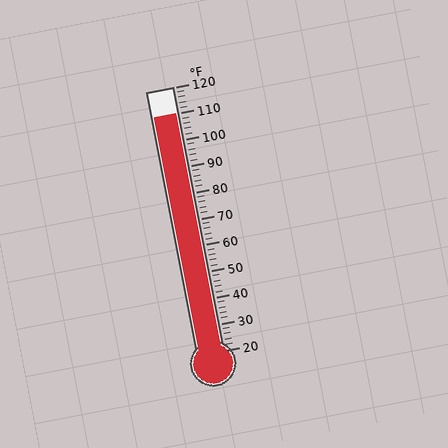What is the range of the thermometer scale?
The thermometer scale ranges from 20°F to 120°F.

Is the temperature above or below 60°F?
The temperature is above 60°F.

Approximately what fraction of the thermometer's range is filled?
The thermometer is filled to approximately 90% of its range.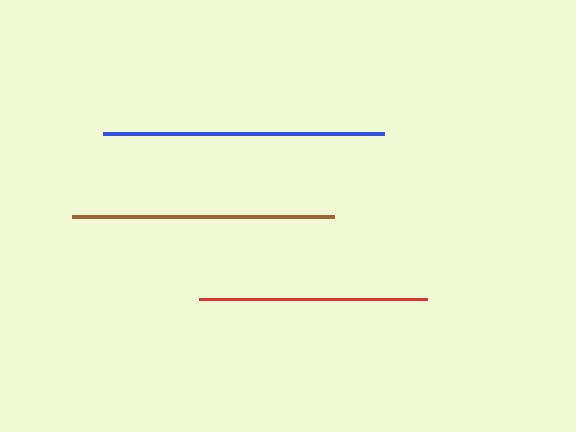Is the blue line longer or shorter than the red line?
The blue line is longer than the red line.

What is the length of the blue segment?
The blue segment is approximately 280 pixels long.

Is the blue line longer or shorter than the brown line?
The blue line is longer than the brown line.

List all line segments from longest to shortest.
From longest to shortest: blue, brown, red.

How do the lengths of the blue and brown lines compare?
The blue and brown lines are approximately the same length.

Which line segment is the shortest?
The red line is the shortest at approximately 228 pixels.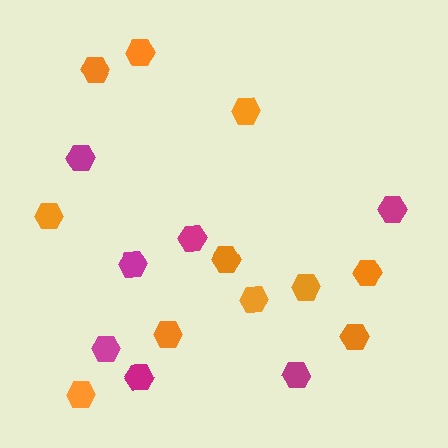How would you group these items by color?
There are 2 groups: one group of magenta hexagons (7) and one group of orange hexagons (11).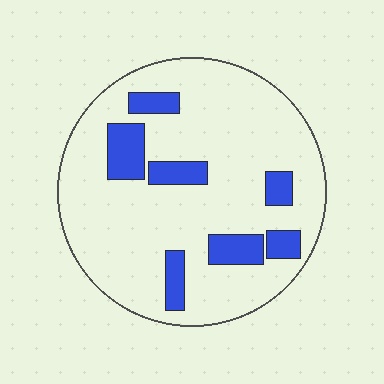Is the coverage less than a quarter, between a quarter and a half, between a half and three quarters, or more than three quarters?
Less than a quarter.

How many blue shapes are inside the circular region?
7.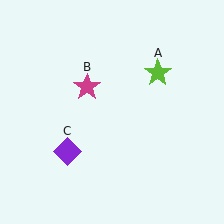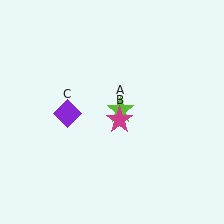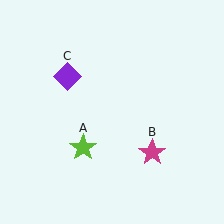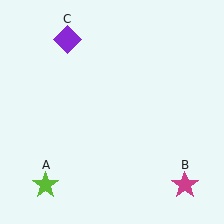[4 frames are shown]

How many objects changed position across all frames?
3 objects changed position: lime star (object A), magenta star (object B), purple diamond (object C).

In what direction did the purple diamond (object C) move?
The purple diamond (object C) moved up.